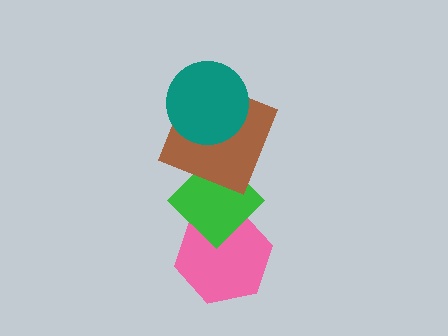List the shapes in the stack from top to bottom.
From top to bottom: the teal circle, the brown square, the green diamond, the pink hexagon.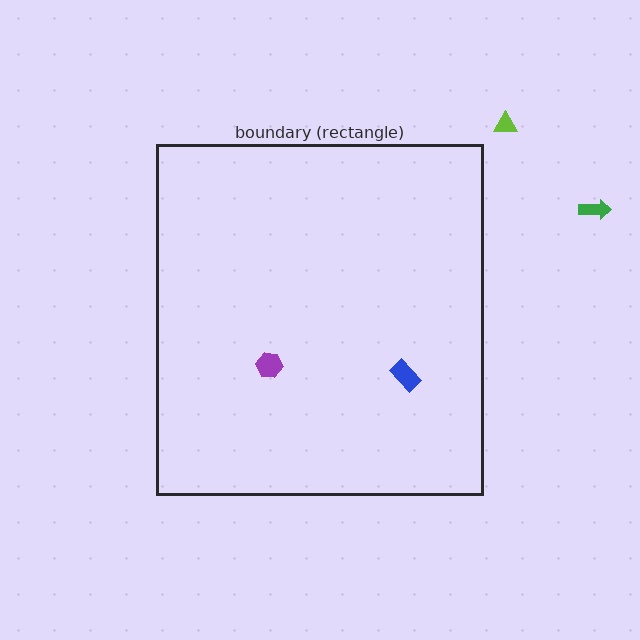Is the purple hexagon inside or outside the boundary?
Inside.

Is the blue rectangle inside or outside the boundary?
Inside.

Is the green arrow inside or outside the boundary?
Outside.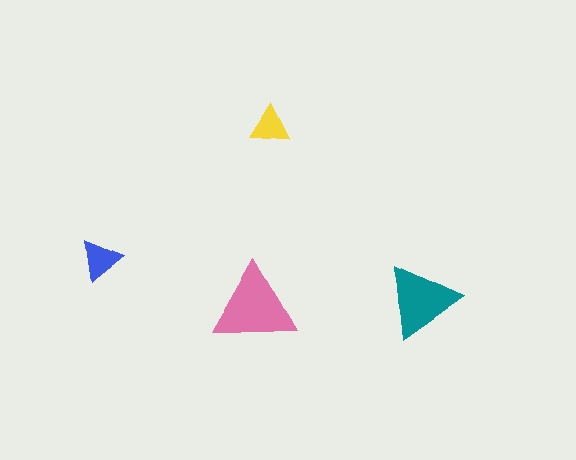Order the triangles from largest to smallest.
the pink one, the teal one, the blue one, the yellow one.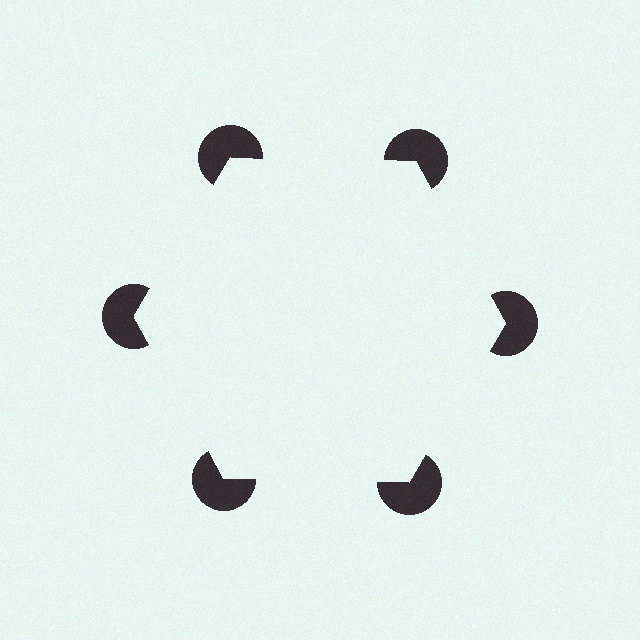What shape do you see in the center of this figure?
An illusory hexagon — its edges are inferred from the aligned wedge cuts in the pac-man discs, not physically drawn.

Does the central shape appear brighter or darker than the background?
It typically appears slightly brighter than the background, even though no actual brightness change is drawn.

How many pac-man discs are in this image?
There are 6 — one at each vertex of the illusory hexagon.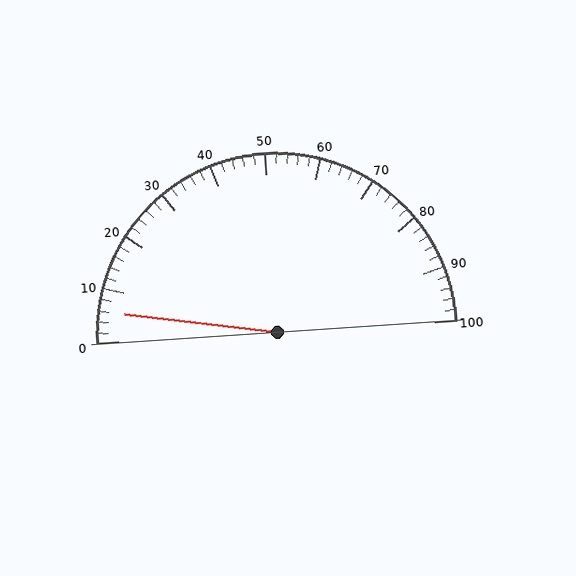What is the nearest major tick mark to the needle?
The nearest major tick mark is 10.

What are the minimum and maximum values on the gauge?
The gauge ranges from 0 to 100.